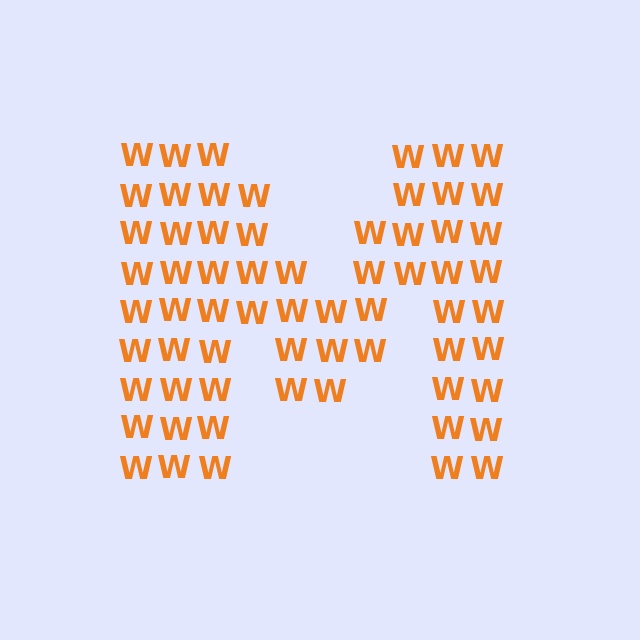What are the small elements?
The small elements are letter W's.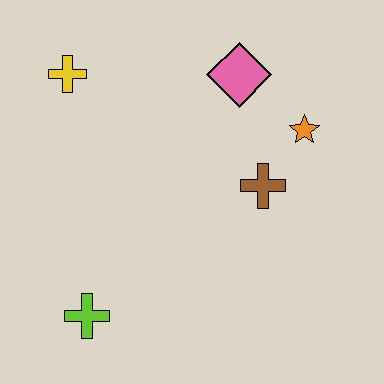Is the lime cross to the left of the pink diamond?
Yes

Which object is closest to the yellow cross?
The pink diamond is closest to the yellow cross.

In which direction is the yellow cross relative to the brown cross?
The yellow cross is to the left of the brown cross.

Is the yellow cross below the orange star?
No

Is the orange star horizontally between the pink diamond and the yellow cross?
No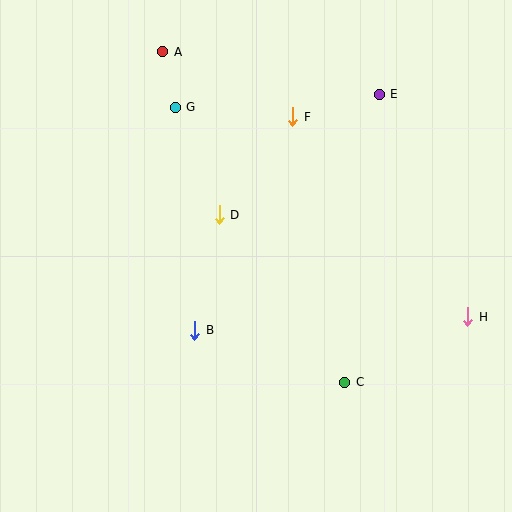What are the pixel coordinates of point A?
Point A is at (163, 52).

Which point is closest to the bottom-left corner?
Point B is closest to the bottom-left corner.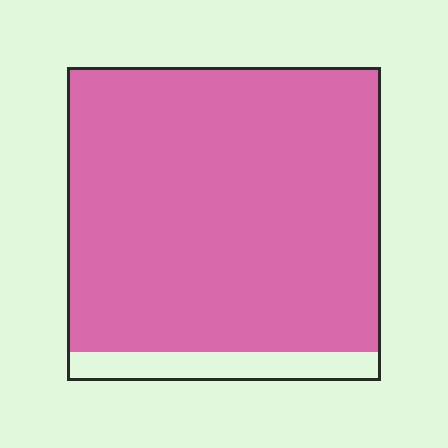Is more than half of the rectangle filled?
Yes.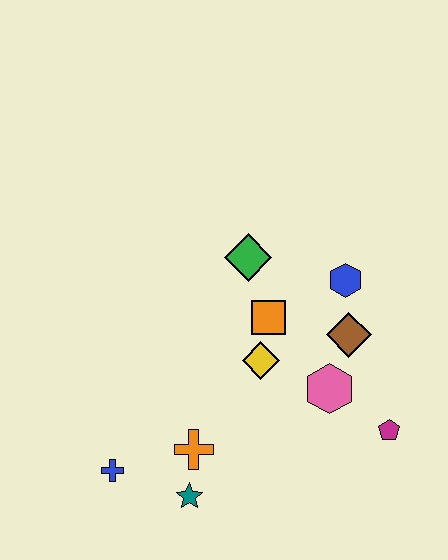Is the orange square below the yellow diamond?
No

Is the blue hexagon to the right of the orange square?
Yes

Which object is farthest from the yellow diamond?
The blue cross is farthest from the yellow diamond.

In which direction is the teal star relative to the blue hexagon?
The teal star is below the blue hexagon.